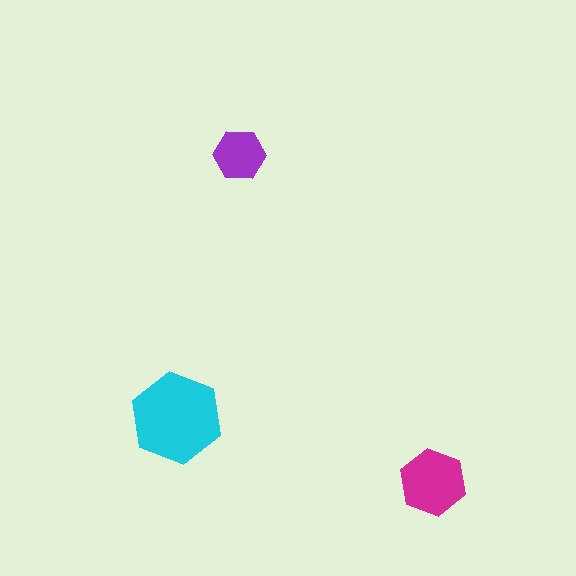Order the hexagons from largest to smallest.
the cyan one, the magenta one, the purple one.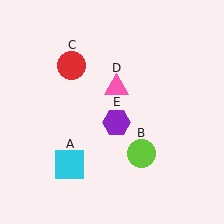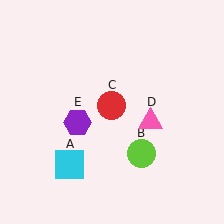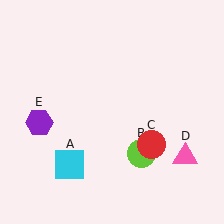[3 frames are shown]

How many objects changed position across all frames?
3 objects changed position: red circle (object C), pink triangle (object D), purple hexagon (object E).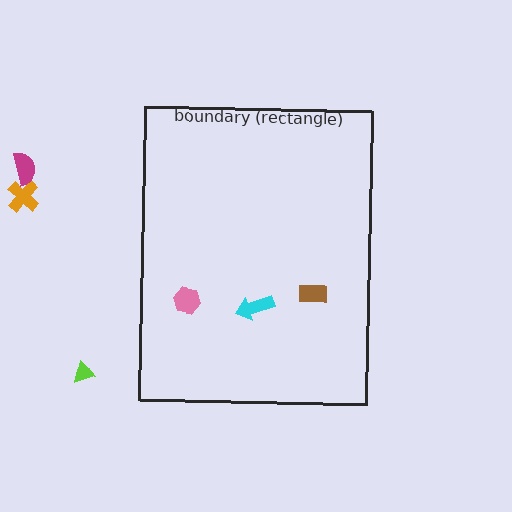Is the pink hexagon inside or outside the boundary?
Inside.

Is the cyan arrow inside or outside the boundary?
Inside.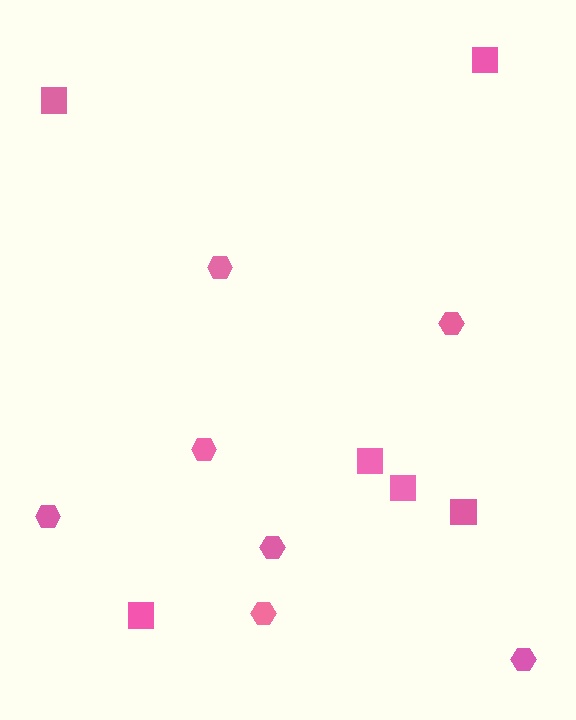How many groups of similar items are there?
There are 2 groups: one group of hexagons (7) and one group of squares (6).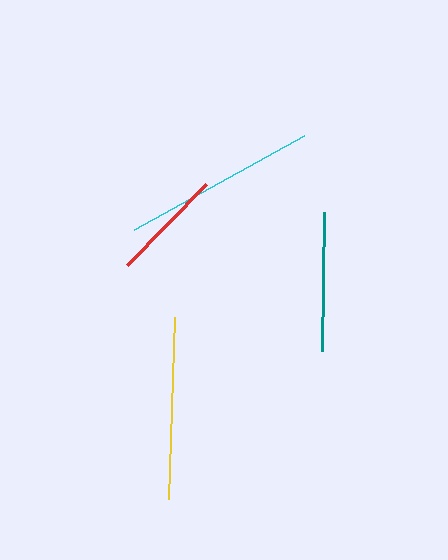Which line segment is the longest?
The cyan line is the longest at approximately 194 pixels.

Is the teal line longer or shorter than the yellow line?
The yellow line is longer than the teal line.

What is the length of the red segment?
The red segment is approximately 114 pixels long.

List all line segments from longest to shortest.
From longest to shortest: cyan, yellow, teal, red.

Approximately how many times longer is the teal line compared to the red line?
The teal line is approximately 1.2 times the length of the red line.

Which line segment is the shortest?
The red line is the shortest at approximately 114 pixels.